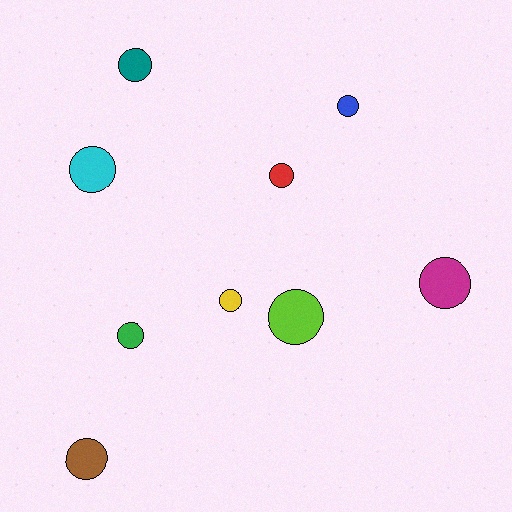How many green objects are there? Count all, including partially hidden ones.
There is 1 green object.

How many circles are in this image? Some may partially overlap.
There are 9 circles.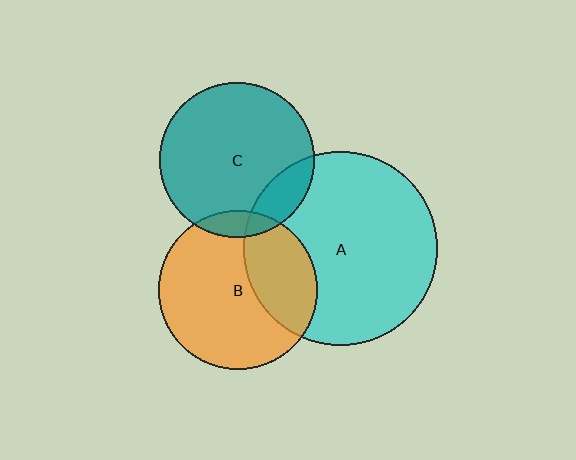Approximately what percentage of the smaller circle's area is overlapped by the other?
Approximately 15%.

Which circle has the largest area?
Circle A (cyan).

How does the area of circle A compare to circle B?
Approximately 1.5 times.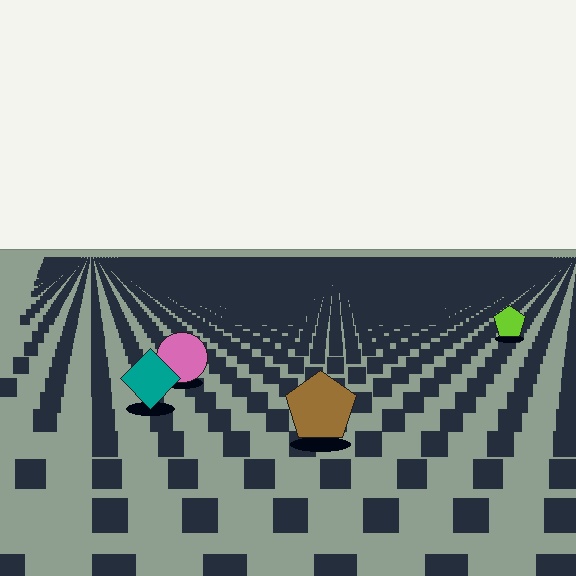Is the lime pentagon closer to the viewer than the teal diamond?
No. The teal diamond is closer — you can tell from the texture gradient: the ground texture is coarser near it.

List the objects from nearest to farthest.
From nearest to farthest: the brown pentagon, the teal diamond, the pink circle, the lime pentagon.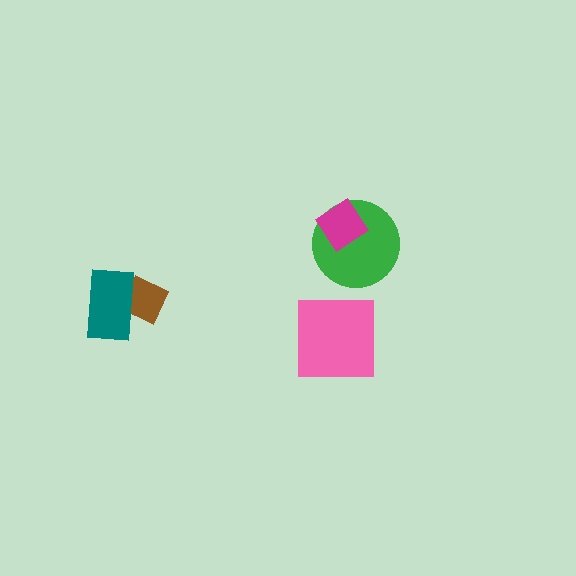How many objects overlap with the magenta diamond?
1 object overlaps with the magenta diamond.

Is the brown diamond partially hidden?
Yes, it is partially covered by another shape.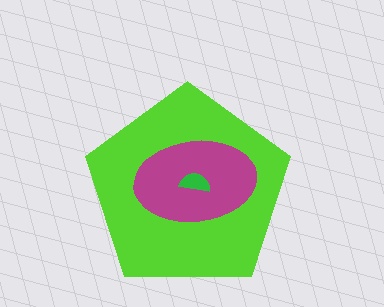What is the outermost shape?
The lime pentagon.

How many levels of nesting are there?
3.